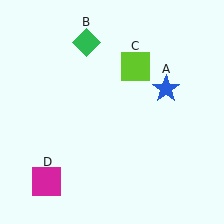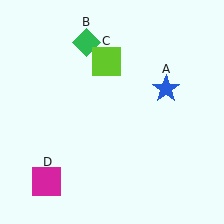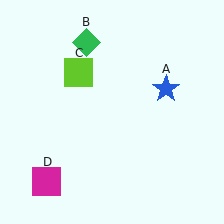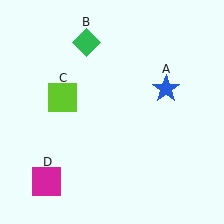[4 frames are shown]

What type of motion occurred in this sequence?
The lime square (object C) rotated counterclockwise around the center of the scene.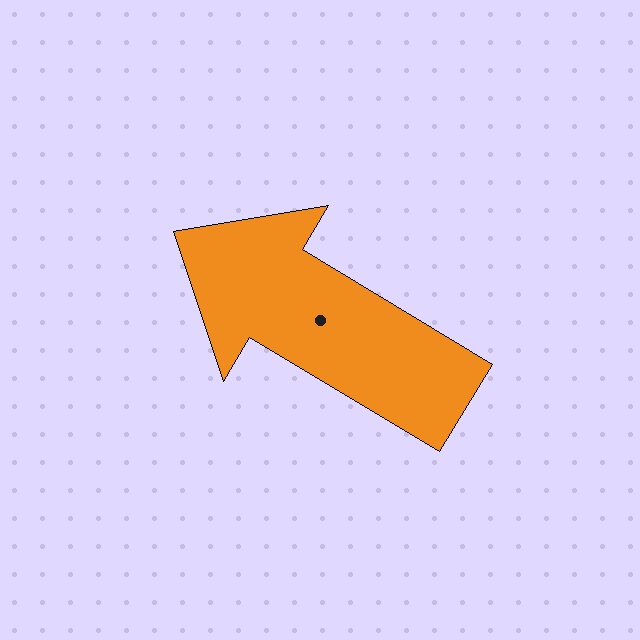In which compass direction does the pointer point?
Northwest.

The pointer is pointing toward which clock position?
Roughly 10 o'clock.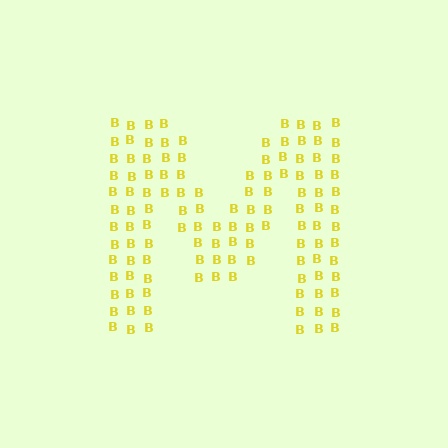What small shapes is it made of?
It is made of small letter B's.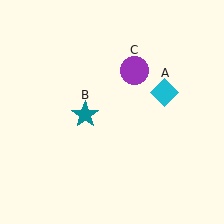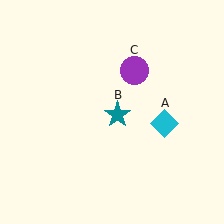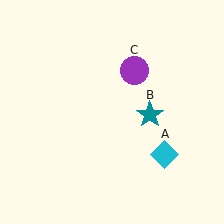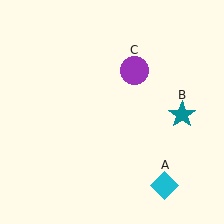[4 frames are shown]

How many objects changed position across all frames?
2 objects changed position: cyan diamond (object A), teal star (object B).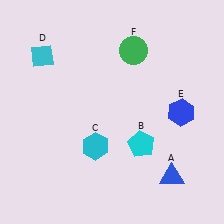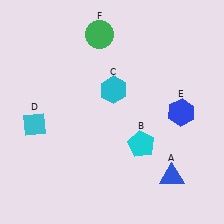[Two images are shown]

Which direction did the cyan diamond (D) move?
The cyan diamond (D) moved down.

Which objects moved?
The objects that moved are: the cyan hexagon (C), the cyan diamond (D), the green circle (F).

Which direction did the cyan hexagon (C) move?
The cyan hexagon (C) moved up.